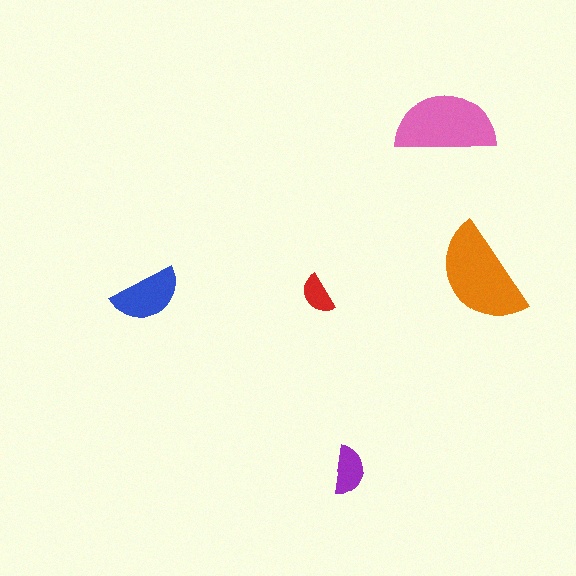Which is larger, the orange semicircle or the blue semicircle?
The orange one.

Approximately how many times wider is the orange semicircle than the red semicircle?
About 2.5 times wider.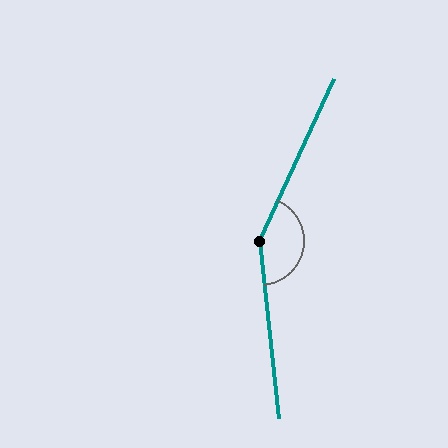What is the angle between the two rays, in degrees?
Approximately 149 degrees.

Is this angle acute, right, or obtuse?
It is obtuse.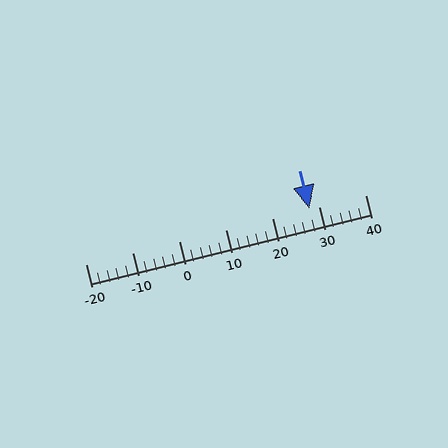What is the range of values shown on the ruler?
The ruler shows values from -20 to 40.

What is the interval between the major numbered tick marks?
The major tick marks are spaced 10 units apart.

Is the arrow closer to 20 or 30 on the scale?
The arrow is closer to 30.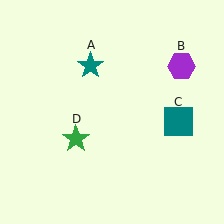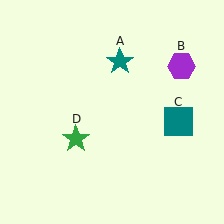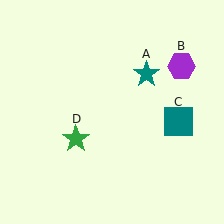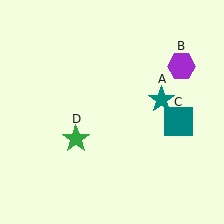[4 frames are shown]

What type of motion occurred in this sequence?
The teal star (object A) rotated clockwise around the center of the scene.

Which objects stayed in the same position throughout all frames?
Purple hexagon (object B) and teal square (object C) and green star (object D) remained stationary.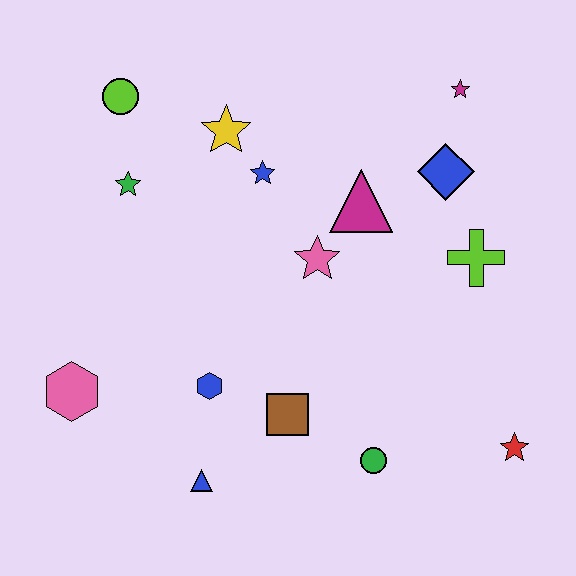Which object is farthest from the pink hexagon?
The magenta star is farthest from the pink hexagon.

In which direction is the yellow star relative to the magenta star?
The yellow star is to the left of the magenta star.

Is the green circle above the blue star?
No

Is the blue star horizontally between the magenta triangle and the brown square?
No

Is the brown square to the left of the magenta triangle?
Yes